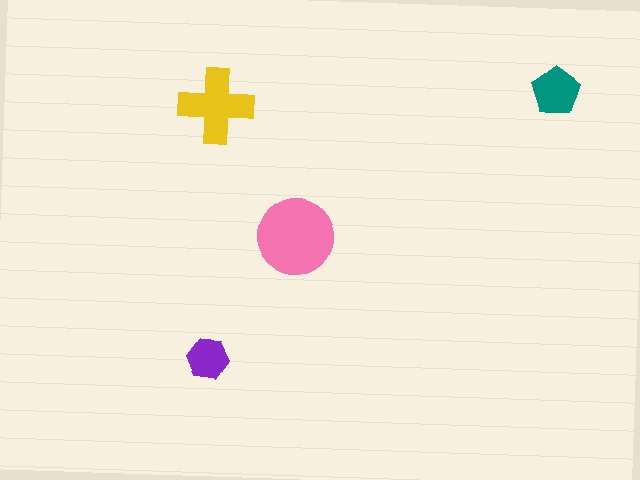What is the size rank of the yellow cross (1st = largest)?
2nd.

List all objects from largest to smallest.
The pink circle, the yellow cross, the teal pentagon, the purple hexagon.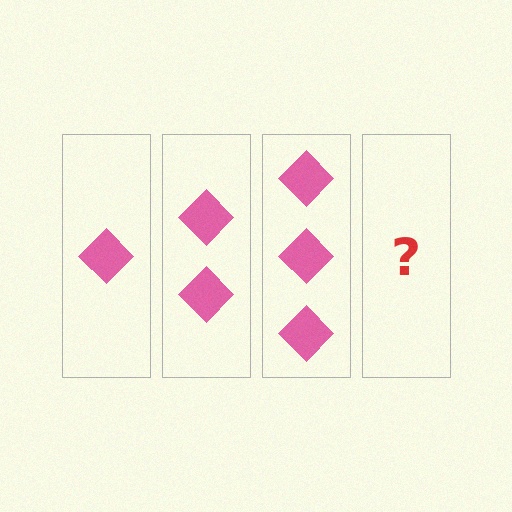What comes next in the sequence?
The next element should be 4 diamonds.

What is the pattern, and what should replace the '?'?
The pattern is that each step adds one more diamond. The '?' should be 4 diamonds.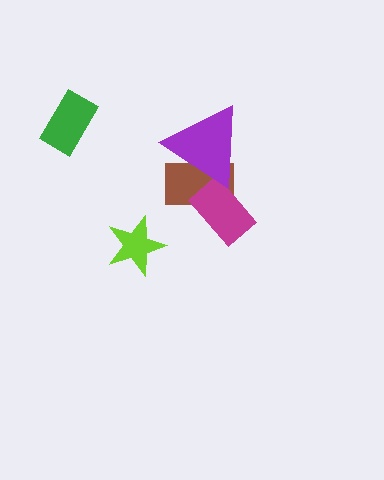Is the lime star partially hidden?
No, no other shape covers it.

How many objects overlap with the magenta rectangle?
2 objects overlap with the magenta rectangle.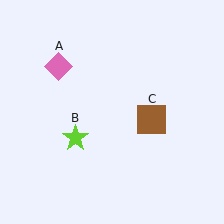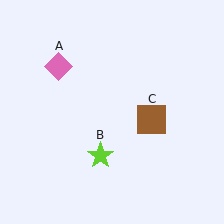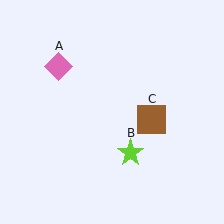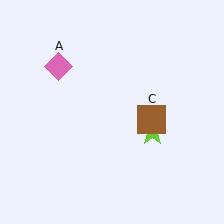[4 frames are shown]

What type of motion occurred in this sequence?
The lime star (object B) rotated counterclockwise around the center of the scene.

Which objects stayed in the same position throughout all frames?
Pink diamond (object A) and brown square (object C) remained stationary.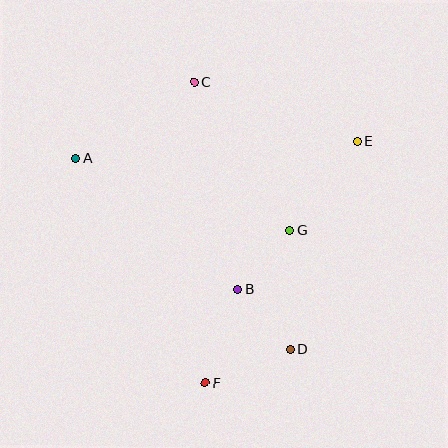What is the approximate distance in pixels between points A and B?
The distance between A and B is approximately 209 pixels.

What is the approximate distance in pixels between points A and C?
The distance between A and C is approximately 141 pixels.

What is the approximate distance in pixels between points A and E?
The distance between A and E is approximately 282 pixels.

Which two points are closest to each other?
Points B and G are closest to each other.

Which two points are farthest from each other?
Points C and F are farthest from each other.